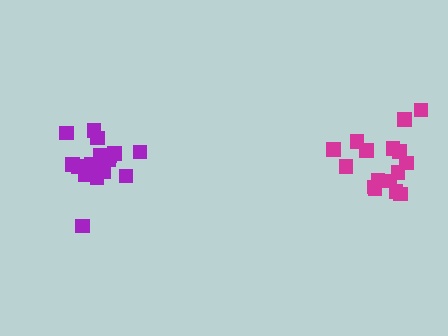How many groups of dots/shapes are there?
There are 2 groups.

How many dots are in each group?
Group 1: 18 dots, Group 2: 16 dots (34 total).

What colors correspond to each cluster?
The clusters are colored: purple, magenta.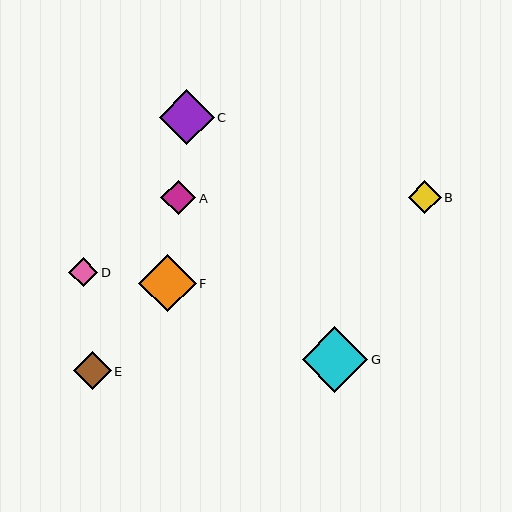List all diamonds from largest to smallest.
From largest to smallest: G, F, C, E, A, B, D.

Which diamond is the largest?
Diamond G is the largest with a size of approximately 65 pixels.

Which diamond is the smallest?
Diamond D is the smallest with a size of approximately 29 pixels.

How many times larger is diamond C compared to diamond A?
Diamond C is approximately 1.6 times the size of diamond A.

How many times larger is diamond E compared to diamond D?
Diamond E is approximately 1.3 times the size of diamond D.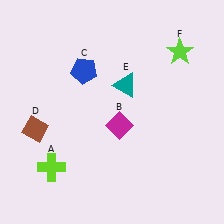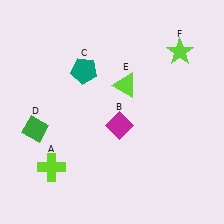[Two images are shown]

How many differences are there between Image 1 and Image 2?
There are 3 differences between the two images.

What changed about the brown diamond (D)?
In Image 1, D is brown. In Image 2, it changed to green.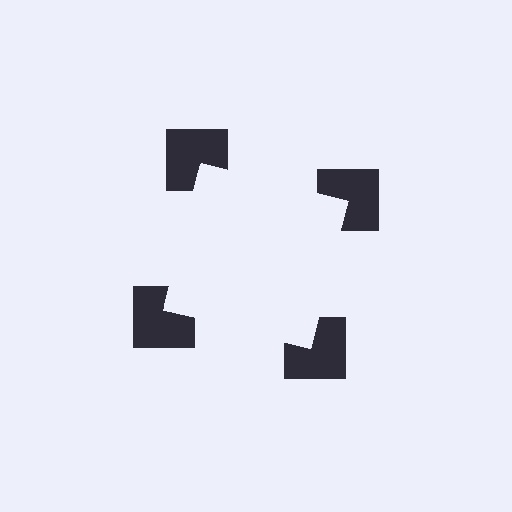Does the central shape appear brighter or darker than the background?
It typically appears slightly brighter than the background, even though no actual brightness change is drawn.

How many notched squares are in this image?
There are 4 — one at each vertex of the illusory square.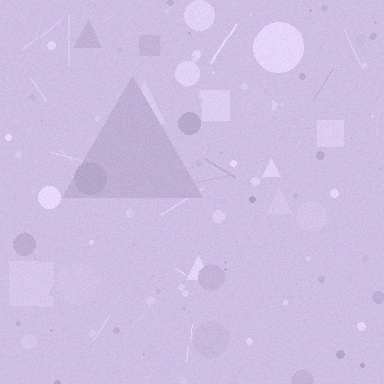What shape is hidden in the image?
A triangle is hidden in the image.